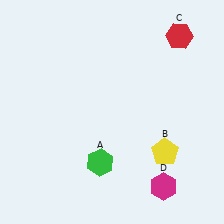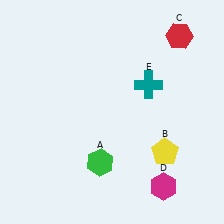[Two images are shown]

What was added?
A teal cross (E) was added in Image 2.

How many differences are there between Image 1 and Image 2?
There is 1 difference between the two images.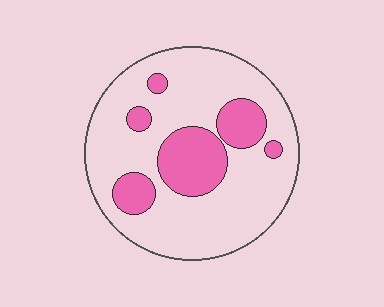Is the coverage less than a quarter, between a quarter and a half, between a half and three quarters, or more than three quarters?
Less than a quarter.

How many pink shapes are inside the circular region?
6.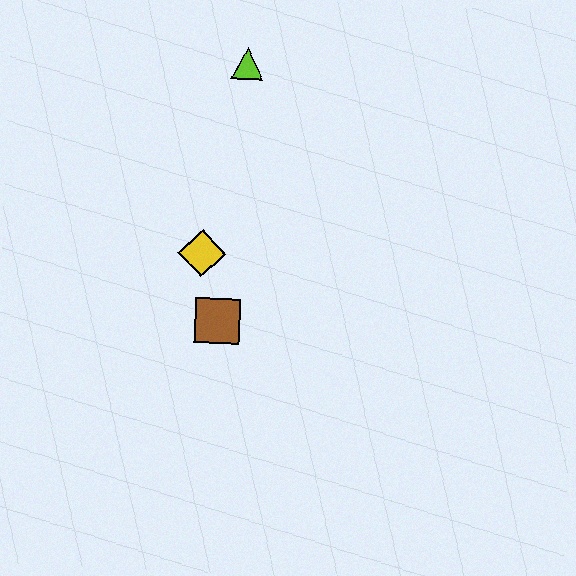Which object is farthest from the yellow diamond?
The lime triangle is farthest from the yellow diamond.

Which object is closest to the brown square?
The yellow diamond is closest to the brown square.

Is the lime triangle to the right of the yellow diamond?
Yes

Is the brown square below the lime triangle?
Yes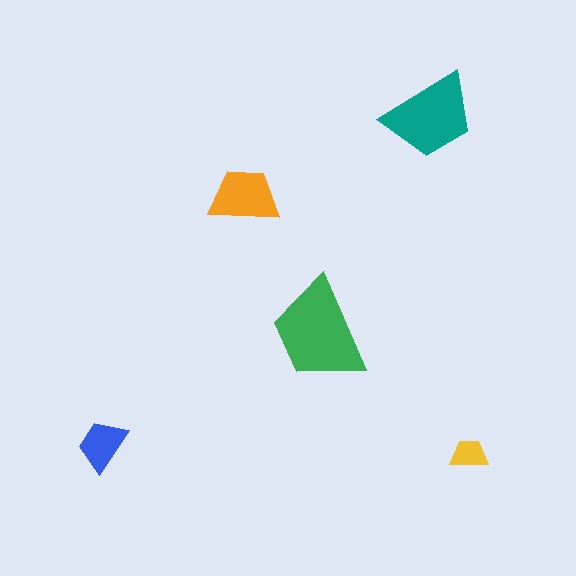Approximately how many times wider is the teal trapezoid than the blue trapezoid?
About 2 times wider.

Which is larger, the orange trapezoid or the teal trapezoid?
The teal one.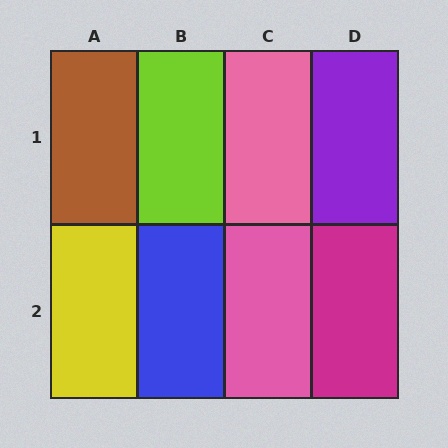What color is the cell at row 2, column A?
Yellow.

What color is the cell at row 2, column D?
Magenta.